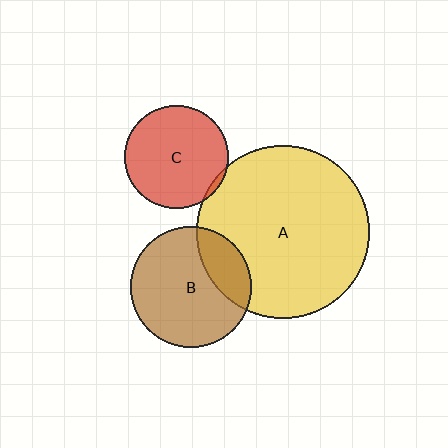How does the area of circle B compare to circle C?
Approximately 1.4 times.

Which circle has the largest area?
Circle A (yellow).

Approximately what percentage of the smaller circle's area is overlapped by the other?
Approximately 25%.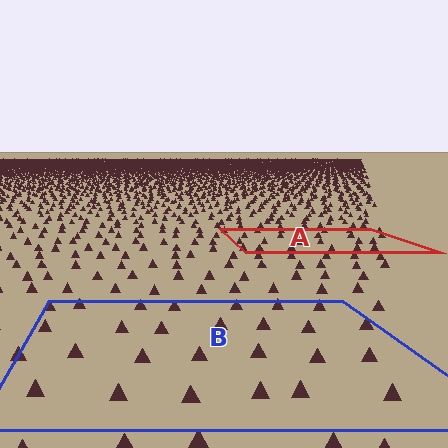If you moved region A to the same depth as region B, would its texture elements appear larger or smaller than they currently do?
They would appear larger. At a closer depth, the same texture elements are projected at a bigger on-screen size.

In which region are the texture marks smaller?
The texture marks are smaller in region A, because it is farther away.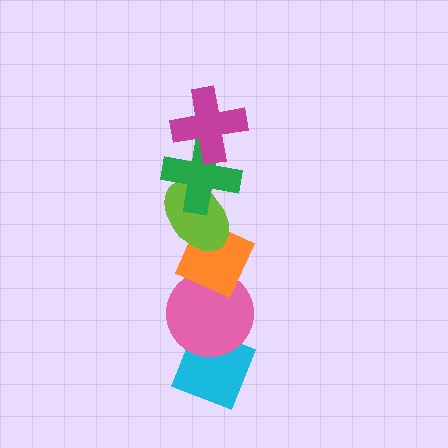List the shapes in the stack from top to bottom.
From top to bottom: the magenta cross, the green cross, the lime ellipse, the orange diamond, the pink circle, the cyan diamond.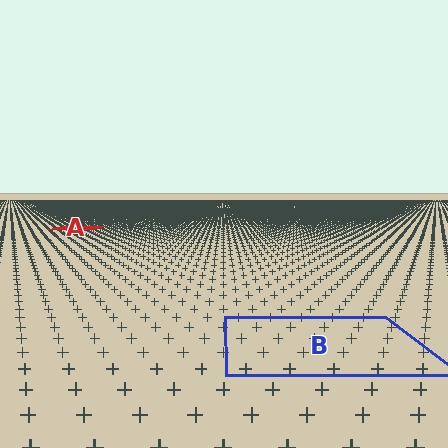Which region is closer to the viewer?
Region B is closer. The texture elements there are larger and more spread out.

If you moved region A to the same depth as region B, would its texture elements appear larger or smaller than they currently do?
They would appear larger. At a closer depth, the same texture elements are projected at a bigger on-screen size.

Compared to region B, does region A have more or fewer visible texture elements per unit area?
Region A has more texture elements per unit area — they are packed more densely because it is farther away.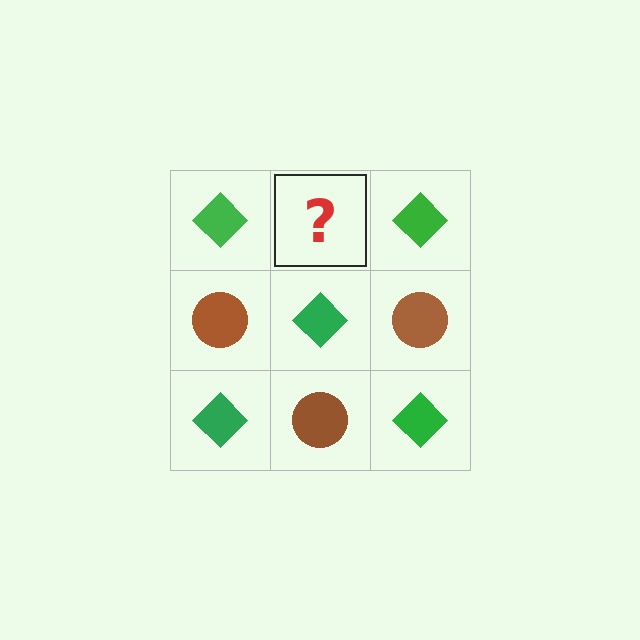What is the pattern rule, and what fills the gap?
The rule is that it alternates green diamond and brown circle in a checkerboard pattern. The gap should be filled with a brown circle.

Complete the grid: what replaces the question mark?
The question mark should be replaced with a brown circle.